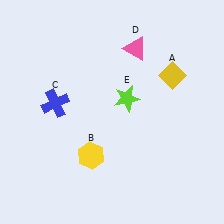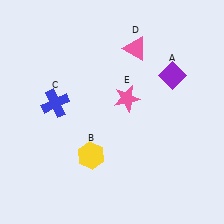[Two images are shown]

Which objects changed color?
A changed from yellow to purple. E changed from lime to pink.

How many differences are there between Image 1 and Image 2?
There are 2 differences between the two images.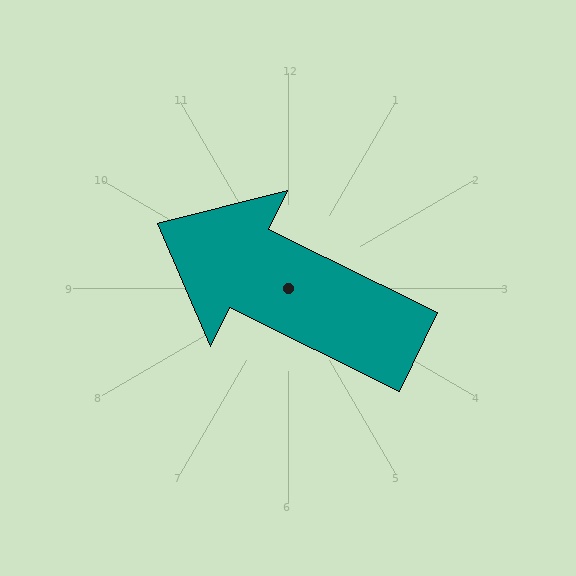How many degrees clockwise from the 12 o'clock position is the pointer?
Approximately 296 degrees.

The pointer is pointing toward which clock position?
Roughly 10 o'clock.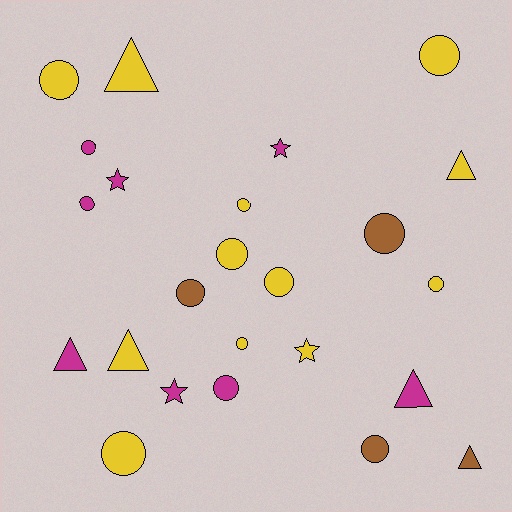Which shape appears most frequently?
Circle, with 14 objects.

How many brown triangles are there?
There is 1 brown triangle.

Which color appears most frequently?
Yellow, with 12 objects.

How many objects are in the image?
There are 24 objects.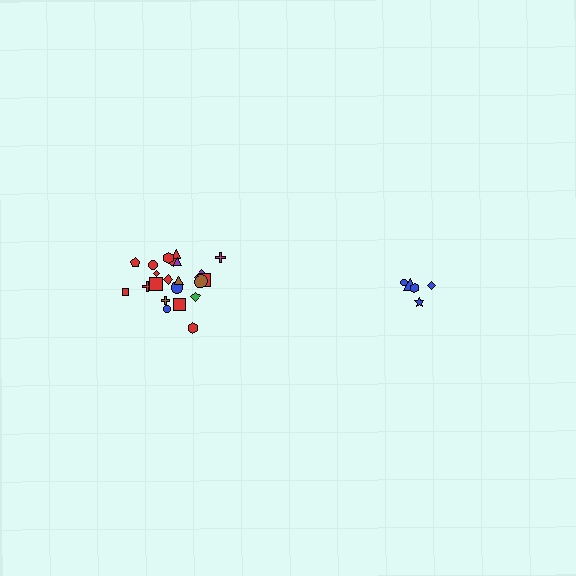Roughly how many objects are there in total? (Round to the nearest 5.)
Roughly 25 objects in total.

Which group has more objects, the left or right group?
The left group.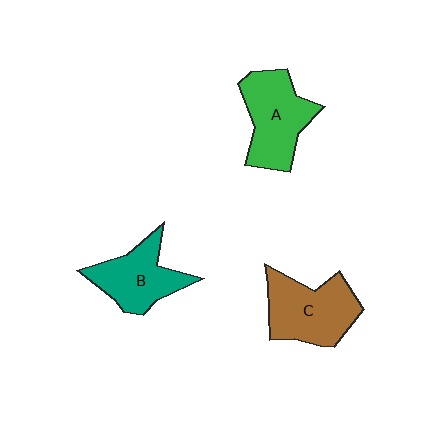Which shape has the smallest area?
Shape B (teal).